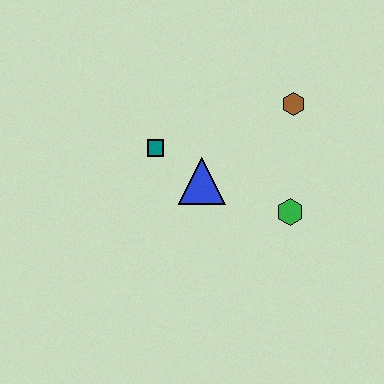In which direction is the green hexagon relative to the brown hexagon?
The green hexagon is below the brown hexagon.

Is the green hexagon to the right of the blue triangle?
Yes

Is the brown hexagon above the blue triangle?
Yes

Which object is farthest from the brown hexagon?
The teal square is farthest from the brown hexagon.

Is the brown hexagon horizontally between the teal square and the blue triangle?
No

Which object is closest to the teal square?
The blue triangle is closest to the teal square.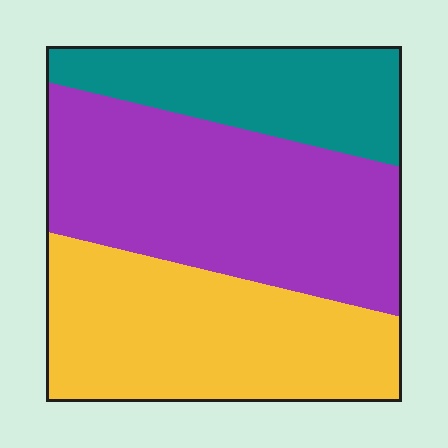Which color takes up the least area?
Teal, at roughly 20%.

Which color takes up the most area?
Purple, at roughly 40%.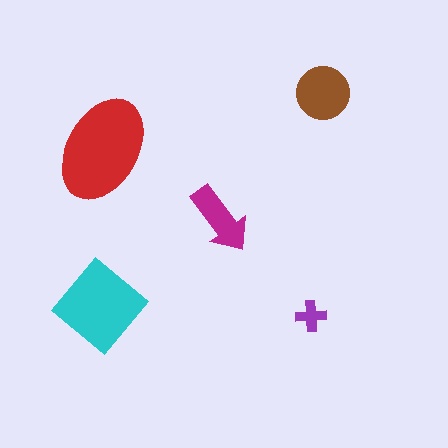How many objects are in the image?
There are 5 objects in the image.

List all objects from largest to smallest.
The red ellipse, the cyan diamond, the brown circle, the magenta arrow, the purple cross.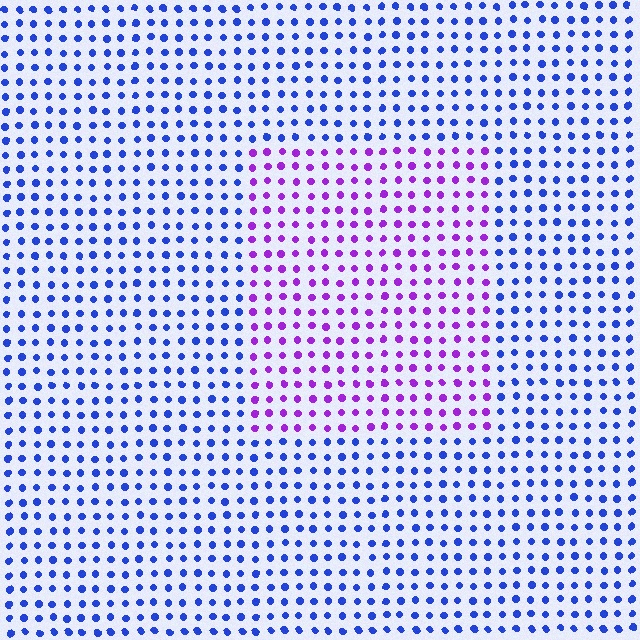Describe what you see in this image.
The image is filled with small blue elements in a uniform arrangement. A rectangle-shaped region is visible where the elements are tinted to a slightly different hue, forming a subtle color boundary.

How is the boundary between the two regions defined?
The boundary is defined purely by a slight shift in hue (about 54 degrees). Spacing, size, and orientation are identical on both sides.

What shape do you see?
I see a rectangle.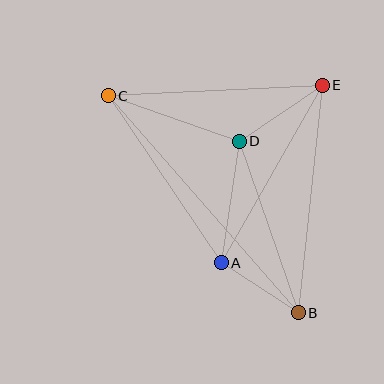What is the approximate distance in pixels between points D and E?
The distance between D and E is approximately 100 pixels.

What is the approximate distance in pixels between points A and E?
The distance between A and E is approximately 205 pixels.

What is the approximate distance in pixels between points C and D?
The distance between C and D is approximately 139 pixels.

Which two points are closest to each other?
Points A and B are closest to each other.